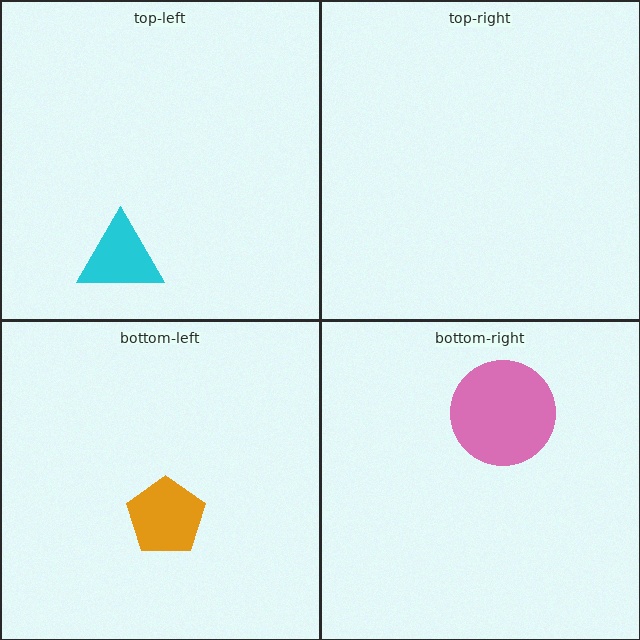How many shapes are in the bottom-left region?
1.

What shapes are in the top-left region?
The cyan triangle.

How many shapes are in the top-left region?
1.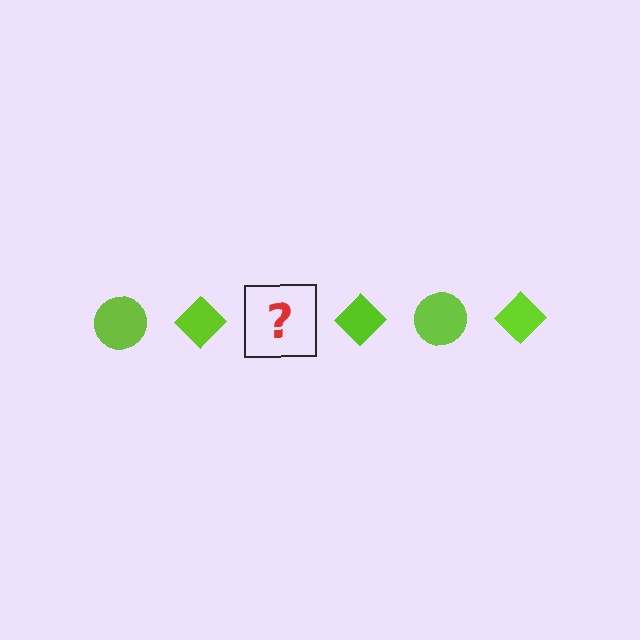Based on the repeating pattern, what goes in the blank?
The blank should be a lime circle.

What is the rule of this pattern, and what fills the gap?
The rule is that the pattern cycles through circle, diamond shapes in lime. The gap should be filled with a lime circle.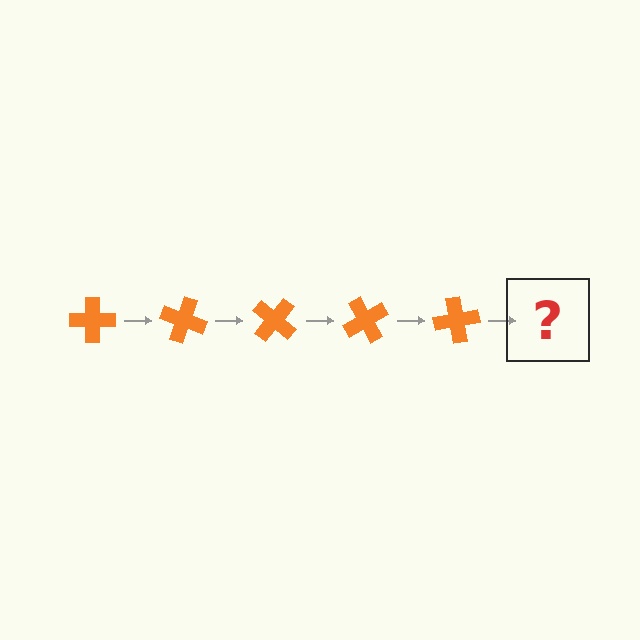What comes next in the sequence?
The next element should be an orange cross rotated 100 degrees.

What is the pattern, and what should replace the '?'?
The pattern is that the cross rotates 20 degrees each step. The '?' should be an orange cross rotated 100 degrees.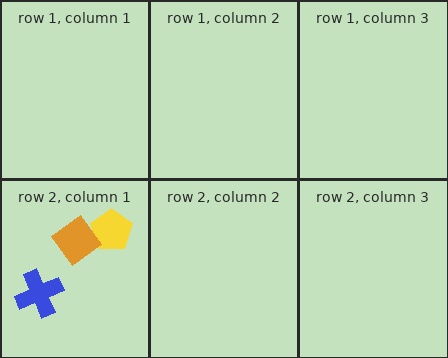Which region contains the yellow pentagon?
The row 2, column 1 region.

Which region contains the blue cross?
The row 2, column 1 region.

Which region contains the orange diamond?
The row 2, column 1 region.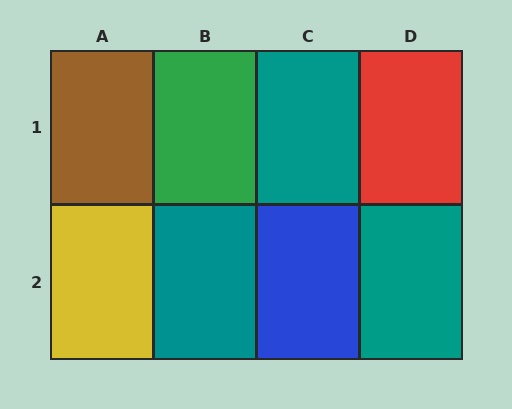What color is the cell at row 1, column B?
Green.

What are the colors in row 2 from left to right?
Yellow, teal, blue, teal.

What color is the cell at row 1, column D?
Red.